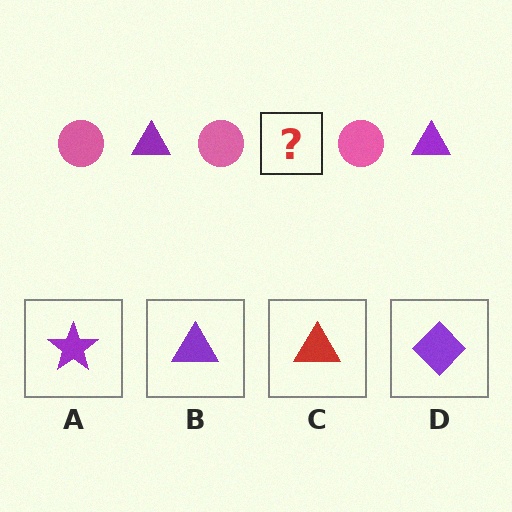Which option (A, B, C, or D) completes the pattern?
B.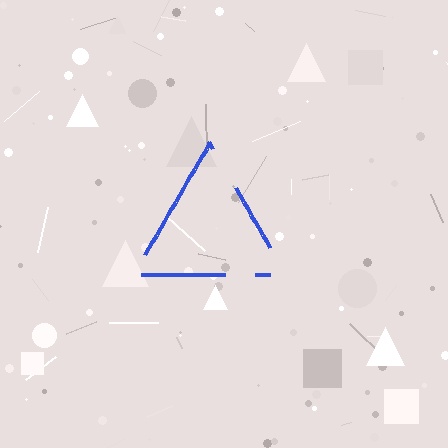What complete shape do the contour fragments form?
The contour fragments form a triangle.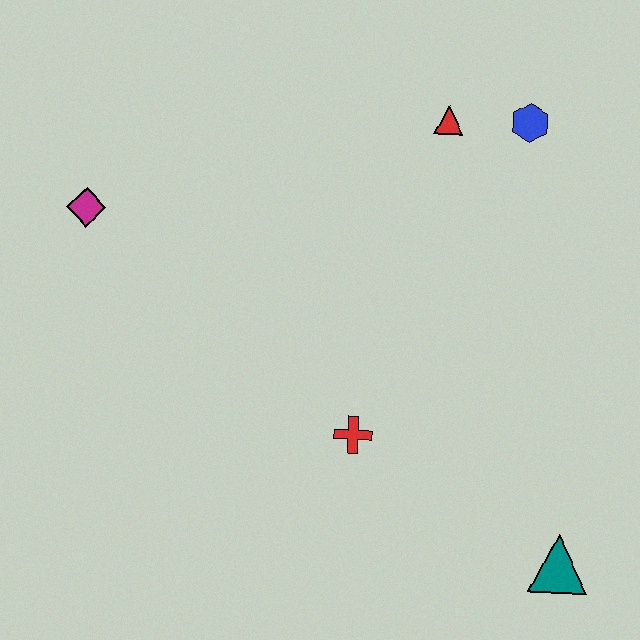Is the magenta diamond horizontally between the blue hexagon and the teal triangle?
No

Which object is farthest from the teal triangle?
The magenta diamond is farthest from the teal triangle.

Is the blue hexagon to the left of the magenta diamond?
No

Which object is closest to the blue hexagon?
The red triangle is closest to the blue hexagon.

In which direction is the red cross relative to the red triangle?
The red cross is below the red triangle.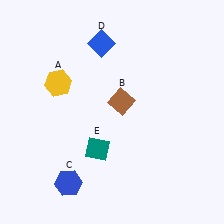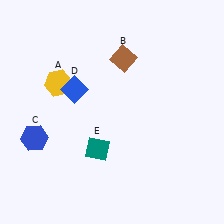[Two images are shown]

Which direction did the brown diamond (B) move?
The brown diamond (B) moved up.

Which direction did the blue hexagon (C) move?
The blue hexagon (C) moved up.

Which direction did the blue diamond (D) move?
The blue diamond (D) moved down.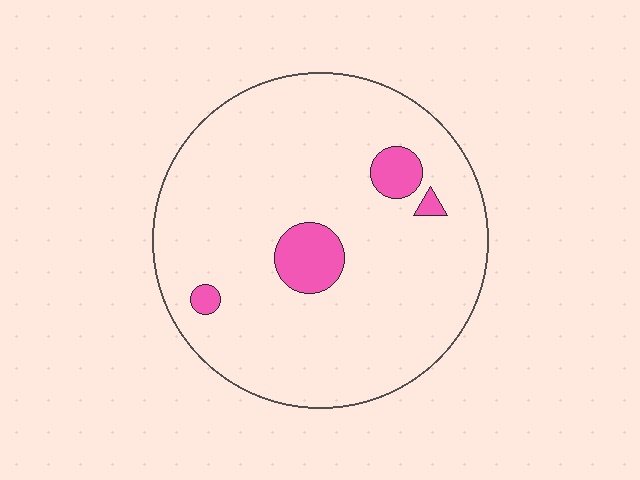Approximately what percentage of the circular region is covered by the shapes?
Approximately 10%.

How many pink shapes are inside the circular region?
4.